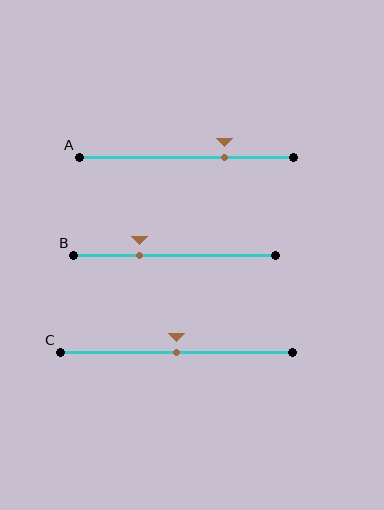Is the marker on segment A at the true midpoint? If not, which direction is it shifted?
No, the marker on segment A is shifted to the right by about 18% of the segment length.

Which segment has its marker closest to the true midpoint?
Segment C has its marker closest to the true midpoint.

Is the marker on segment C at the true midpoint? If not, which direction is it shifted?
Yes, the marker on segment C is at the true midpoint.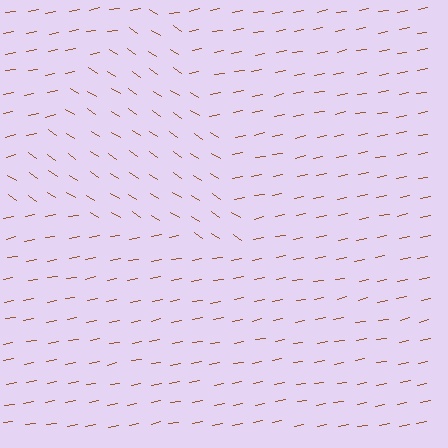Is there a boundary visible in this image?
Yes, there is a texture boundary formed by a change in line orientation.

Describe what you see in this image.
The image is filled with small brown line segments. A triangle region in the image has lines oriented differently from the surrounding lines, creating a visible texture boundary.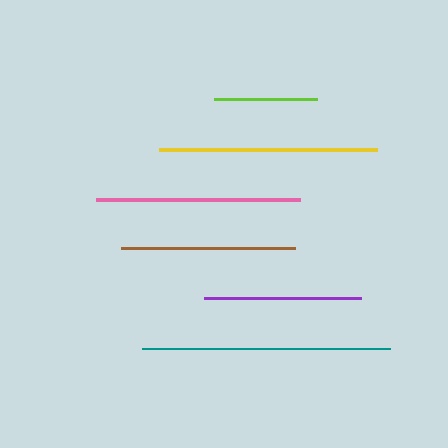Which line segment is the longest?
The teal line is the longest at approximately 248 pixels.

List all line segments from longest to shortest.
From longest to shortest: teal, yellow, pink, brown, purple, lime.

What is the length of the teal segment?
The teal segment is approximately 248 pixels long.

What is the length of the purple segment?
The purple segment is approximately 156 pixels long.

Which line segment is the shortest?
The lime line is the shortest at approximately 103 pixels.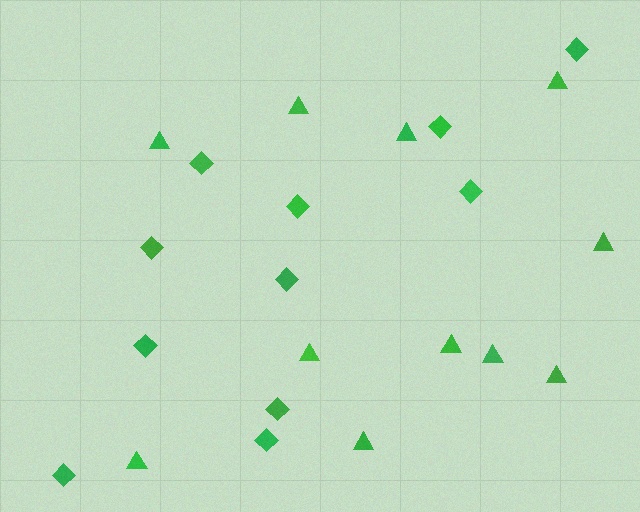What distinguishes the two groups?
There are 2 groups: one group of triangles (11) and one group of diamonds (11).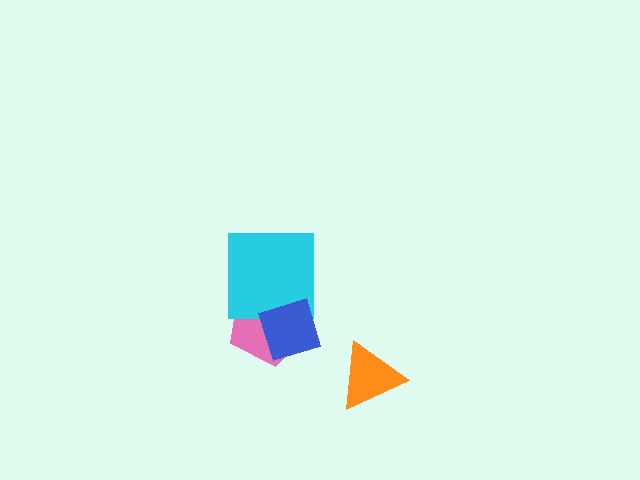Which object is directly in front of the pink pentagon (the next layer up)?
The cyan square is directly in front of the pink pentagon.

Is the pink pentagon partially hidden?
Yes, it is partially covered by another shape.